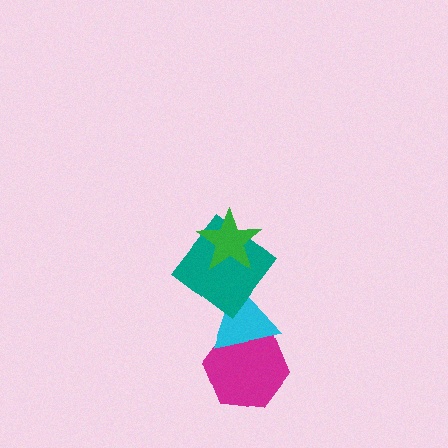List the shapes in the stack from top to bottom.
From top to bottom: the green star, the teal diamond, the cyan triangle, the magenta hexagon.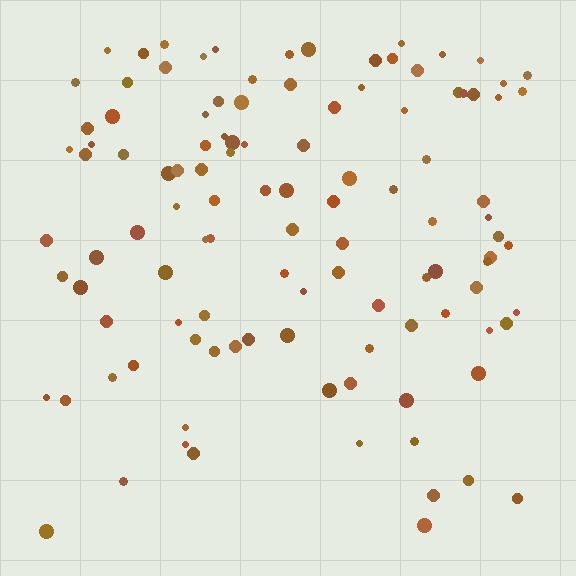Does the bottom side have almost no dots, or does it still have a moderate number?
Still a moderate number, just noticeably fewer than the top.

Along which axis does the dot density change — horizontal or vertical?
Vertical.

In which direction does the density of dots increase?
From bottom to top, with the top side densest.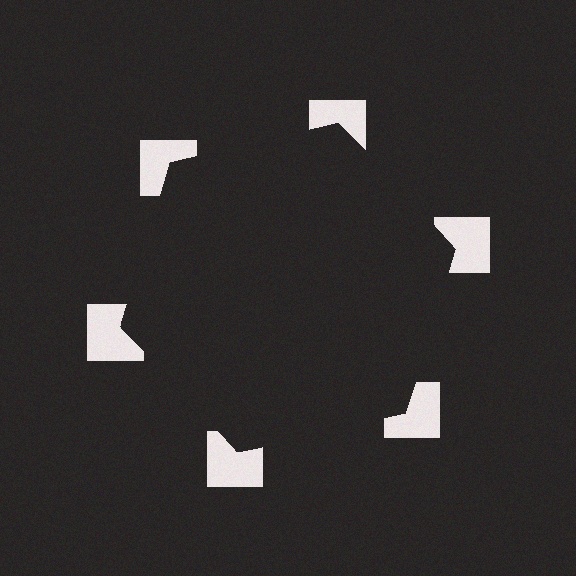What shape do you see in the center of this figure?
An illusory hexagon — its edges are inferred from the aligned wedge cuts in the notched squares, not physically drawn.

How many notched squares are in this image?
There are 6 — one at each vertex of the illusory hexagon.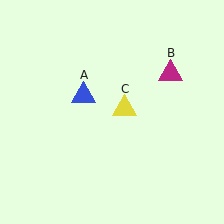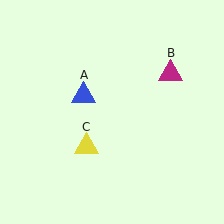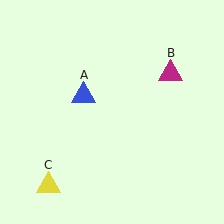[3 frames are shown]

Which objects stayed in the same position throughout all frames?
Blue triangle (object A) and magenta triangle (object B) remained stationary.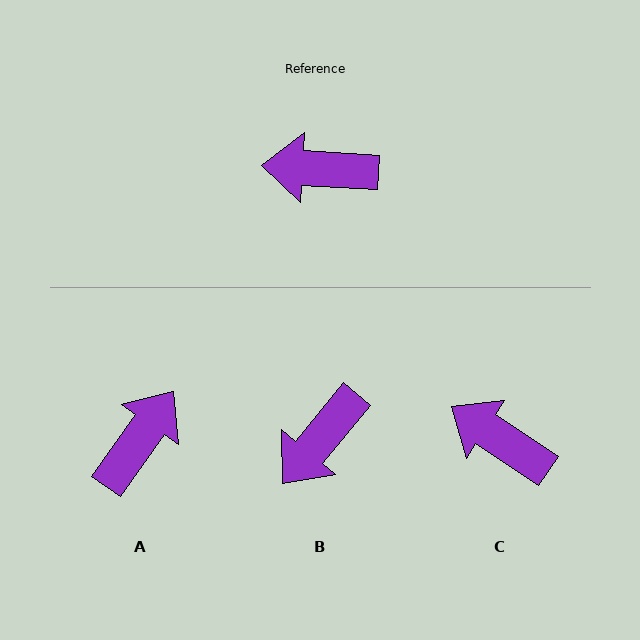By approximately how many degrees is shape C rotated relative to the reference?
Approximately 30 degrees clockwise.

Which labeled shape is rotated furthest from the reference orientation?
A, about 122 degrees away.